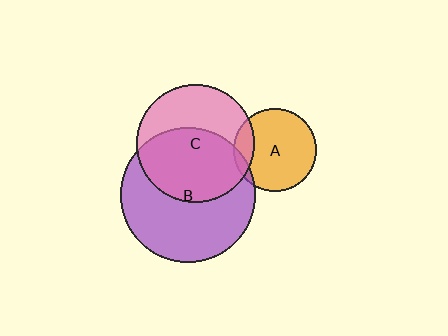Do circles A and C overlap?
Yes.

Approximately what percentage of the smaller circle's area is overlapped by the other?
Approximately 15%.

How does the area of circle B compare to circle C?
Approximately 1.3 times.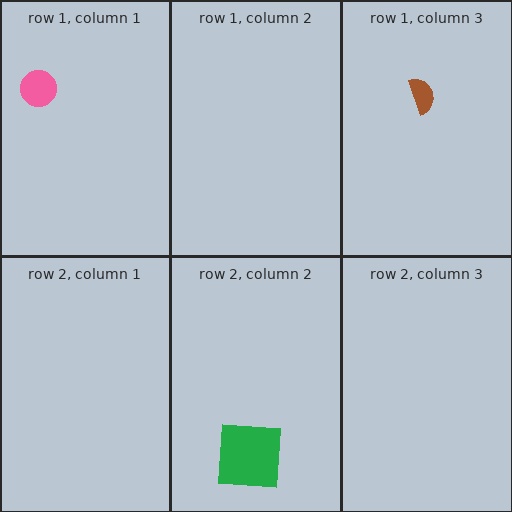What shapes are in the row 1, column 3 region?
The brown semicircle.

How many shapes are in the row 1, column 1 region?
1.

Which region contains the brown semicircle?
The row 1, column 3 region.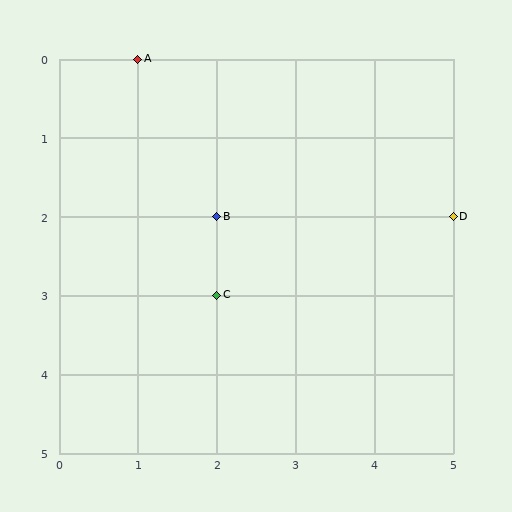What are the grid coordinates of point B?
Point B is at grid coordinates (2, 2).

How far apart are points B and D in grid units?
Points B and D are 3 columns apart.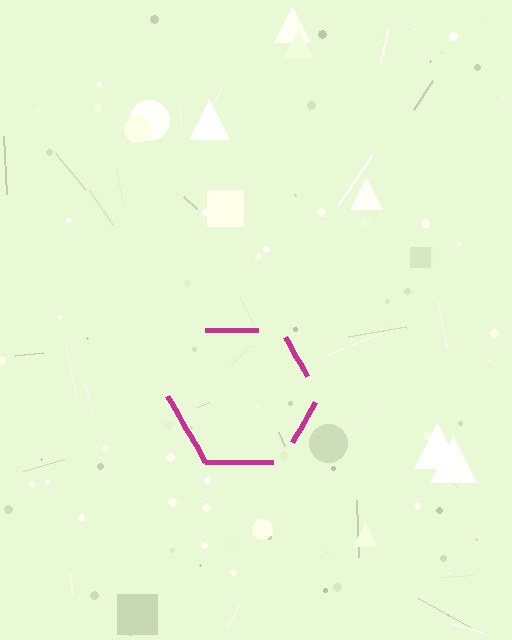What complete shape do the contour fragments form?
The contour fragments form a hexagon.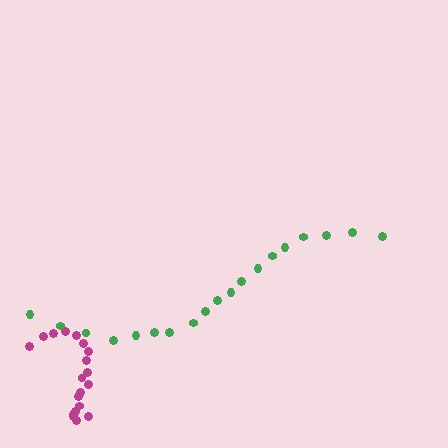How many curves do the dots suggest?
There are 2 distinct paths.